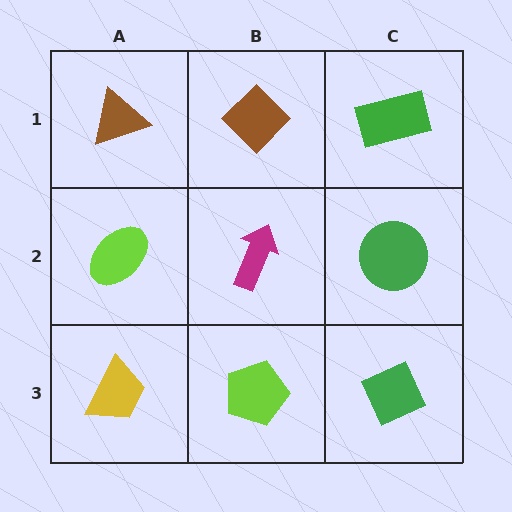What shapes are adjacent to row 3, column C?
A green circle (row 2, column C), a lime pentagon (row 3, column B).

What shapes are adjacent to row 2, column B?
A brown diamond (row 1, column B), a lime pentagon (row 3, column B), a lime ellipse (row 2, column A), a green circle (row 2, column C).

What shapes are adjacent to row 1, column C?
A green circle (row 2, column C), a brown diamond (row 1, column B).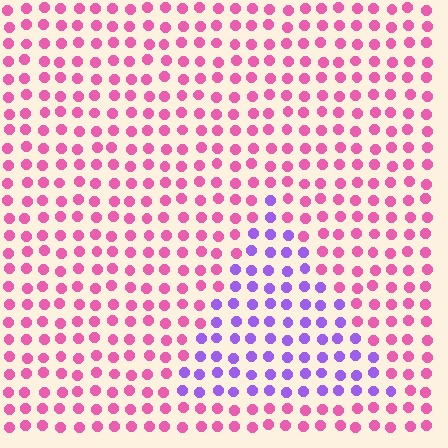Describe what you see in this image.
The image is filled with small pink elements in a uniform arrangement. A triangle-shaped region is visible where the elements are tinted to a slightly different hue, forming a subtle color boundary.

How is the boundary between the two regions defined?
The boundary is defined purely by a slight shift in hue (about 58 degrees). Spacing, size, and orientation are identical on both sides.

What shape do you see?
I see a triangle.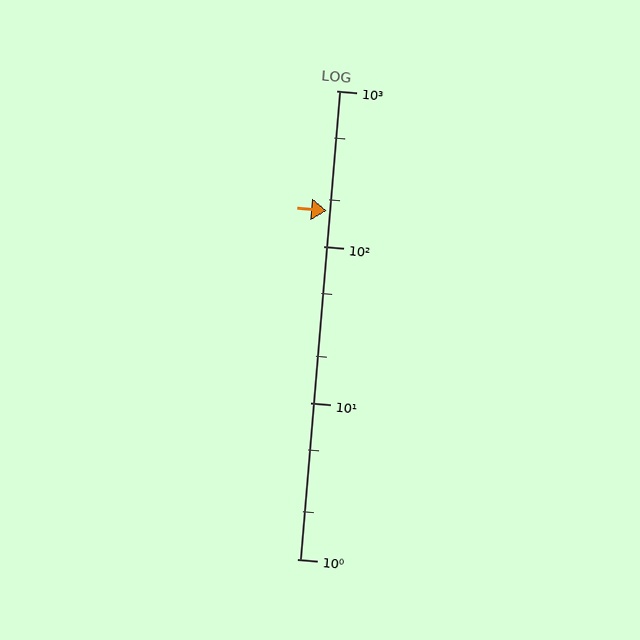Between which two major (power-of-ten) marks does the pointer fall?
The pointer is between 100 and 1000.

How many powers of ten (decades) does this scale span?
The scale spans 3 decades, from 1 to 1000.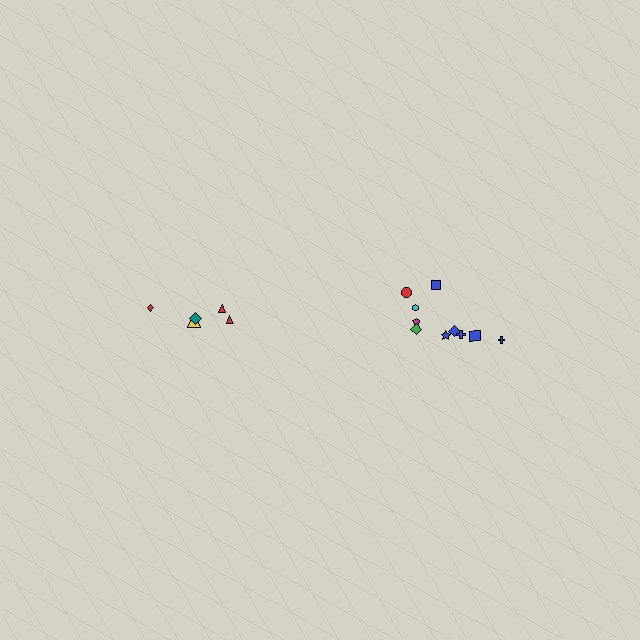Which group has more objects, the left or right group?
The right group.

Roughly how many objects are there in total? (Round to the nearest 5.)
Roughly 15 objects in total.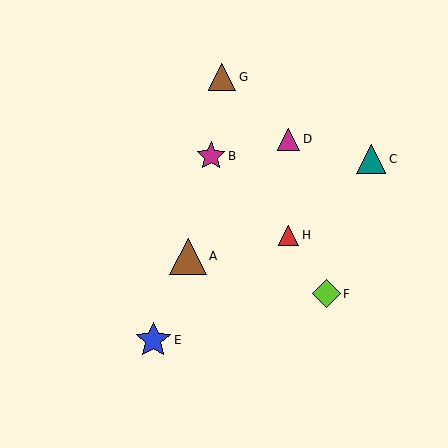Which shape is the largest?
The brown triangle (labeled A) is the largest.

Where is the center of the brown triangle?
The center of the brown triangle is at (222, 77).